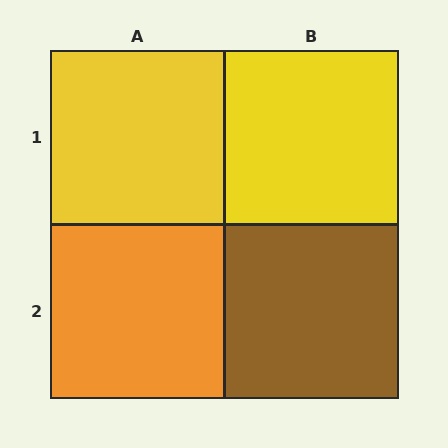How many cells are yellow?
2 cells are yellow.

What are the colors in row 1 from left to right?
Yellow, yellow.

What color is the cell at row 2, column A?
Orange.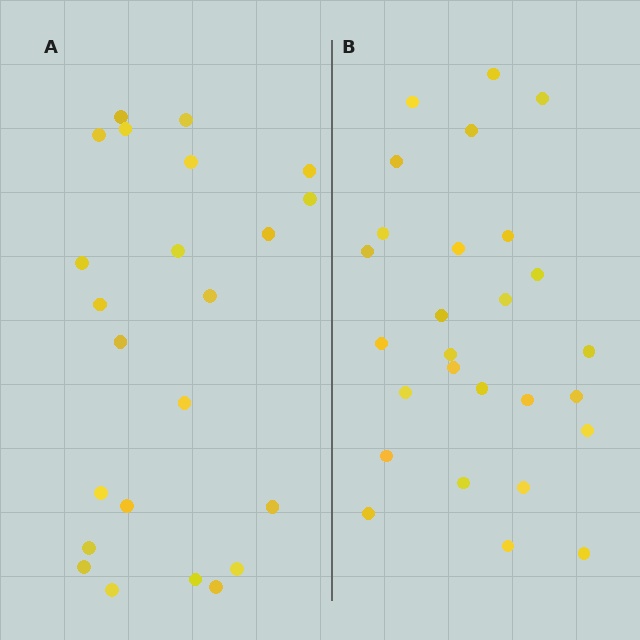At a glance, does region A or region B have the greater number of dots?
Region B (the right region) has more dots.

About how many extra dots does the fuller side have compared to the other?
Region B has about 4 more dots than region A.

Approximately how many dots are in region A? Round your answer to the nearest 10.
About 20 dots. (The exact count is 23, which rounds to 20.)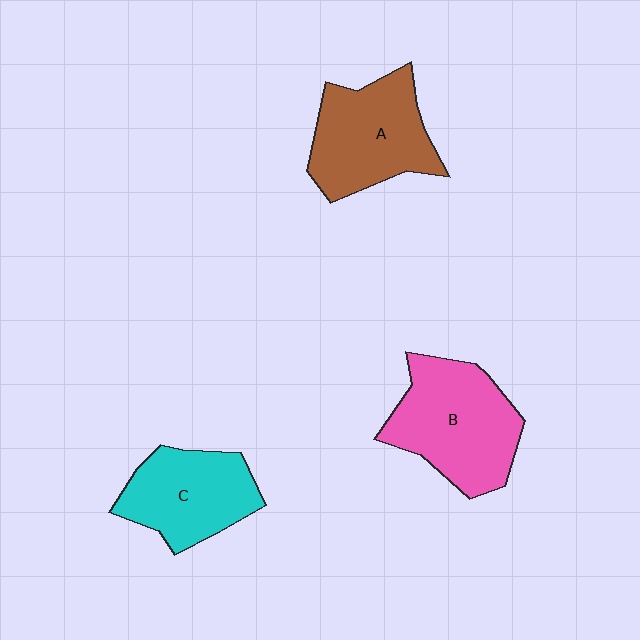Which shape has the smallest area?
Shape C (cyan).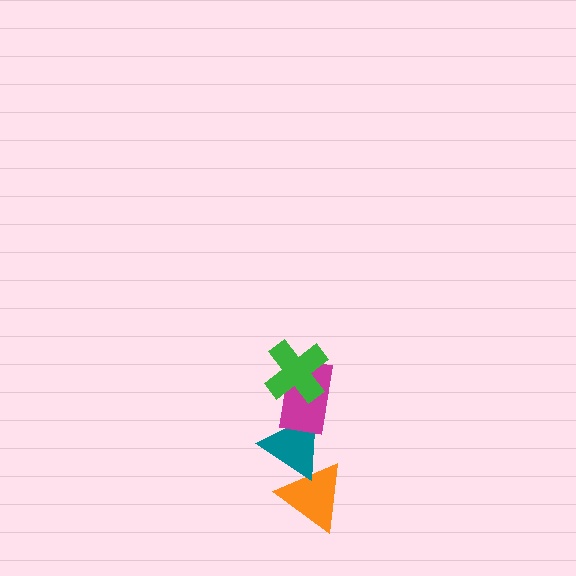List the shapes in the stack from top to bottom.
From top to bottom: the green cross, the magenta rectangle, the teal triangle, the orange triangle.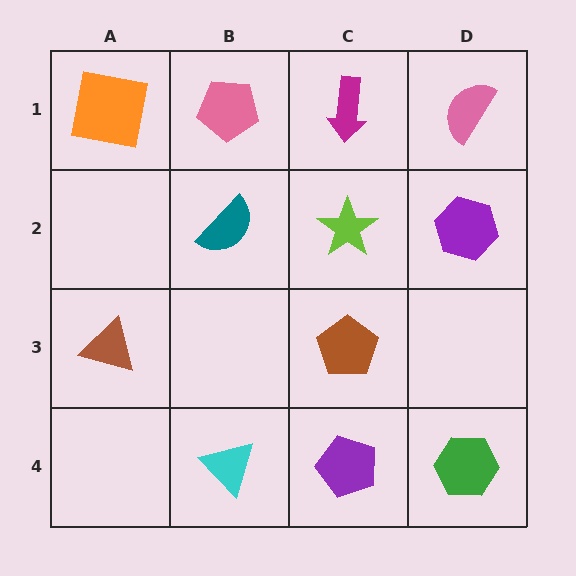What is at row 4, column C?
A purple pentagon.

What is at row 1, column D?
A pink semicircle.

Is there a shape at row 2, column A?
No, that cell is empty.